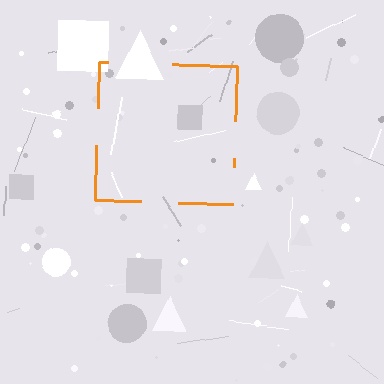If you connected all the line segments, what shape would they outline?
They would outline a square.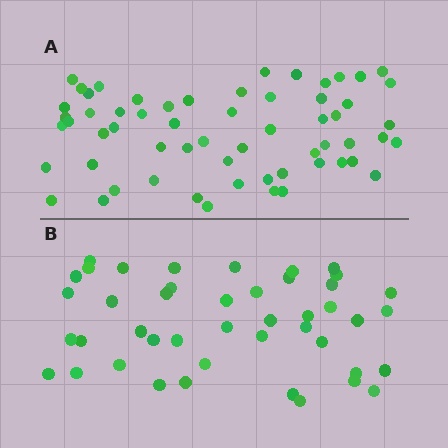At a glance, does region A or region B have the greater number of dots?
Region A (the top region) has more dots.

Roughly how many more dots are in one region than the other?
Region A has approximately 15 more dots than region B.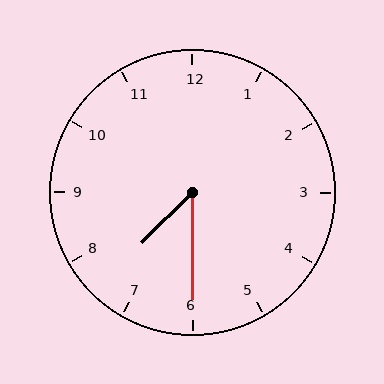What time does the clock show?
7:30.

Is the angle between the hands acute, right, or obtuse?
It is acute.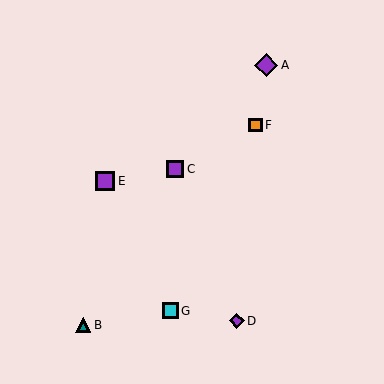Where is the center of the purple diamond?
The center of the purple diamond is at (266, 65).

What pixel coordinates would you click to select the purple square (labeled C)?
Click at (175, 169) to select the purple square C.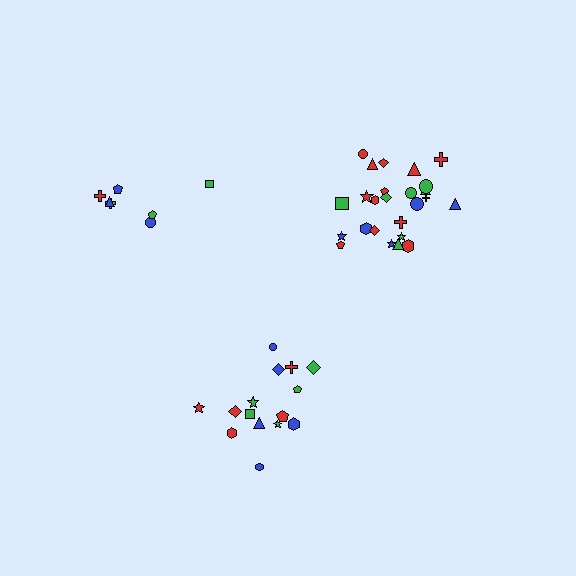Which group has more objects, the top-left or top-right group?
The top-right group.